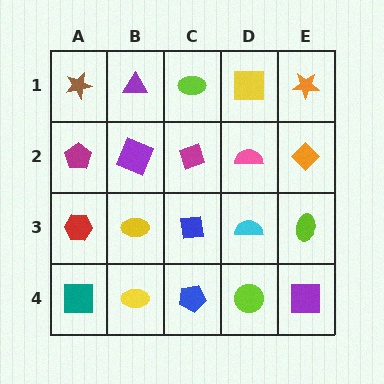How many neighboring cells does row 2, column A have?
3.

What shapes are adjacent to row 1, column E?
An orange diamond (row 2, column E), a yellow square (row 1, column D).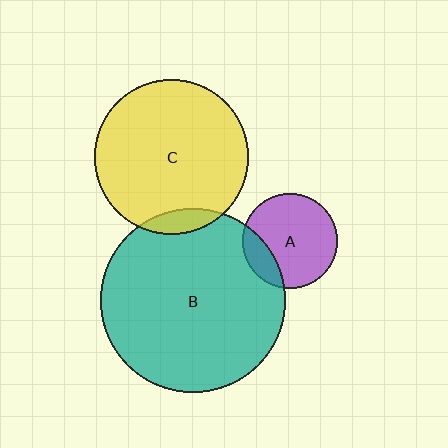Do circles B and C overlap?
Yes.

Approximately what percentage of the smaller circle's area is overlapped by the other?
Approximately 10%.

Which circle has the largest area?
Circle B (teal).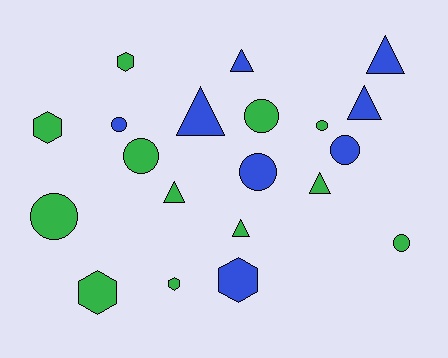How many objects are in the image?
There are 20 objects.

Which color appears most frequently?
Green, with 12 objects.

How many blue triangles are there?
There are 4 blue triangles.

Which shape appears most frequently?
Circle, with 8 objects.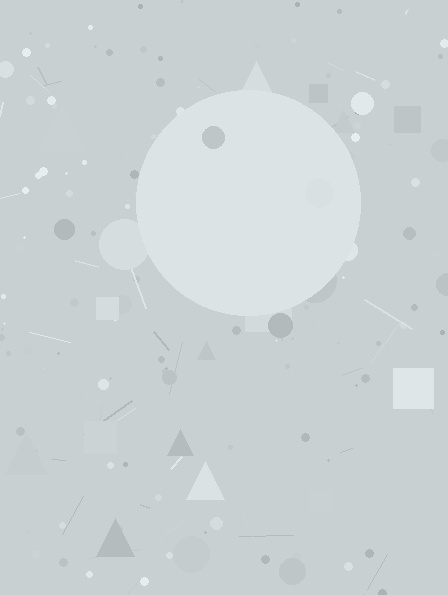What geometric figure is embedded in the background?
A circle is embedded in the background.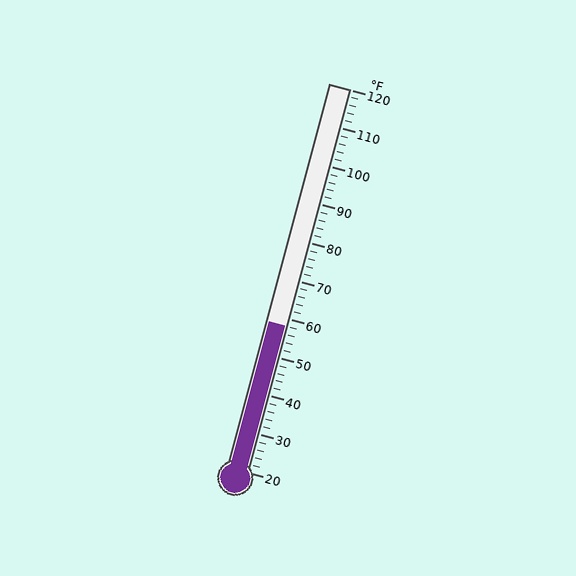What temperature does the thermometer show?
The thermometer shows approximately 58°F.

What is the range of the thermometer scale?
The thermometer scale ranges from 20°F to 120°F.